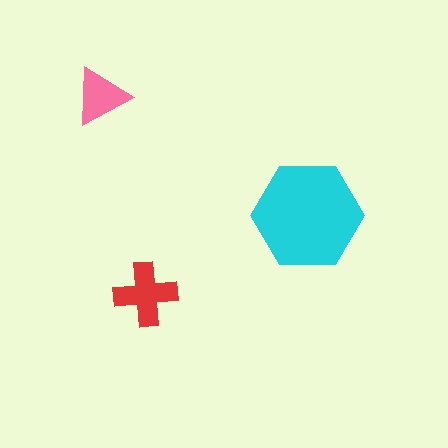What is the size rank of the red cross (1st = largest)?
2nd.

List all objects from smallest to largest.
The pink triangle, the red cross, the cyan hexagon.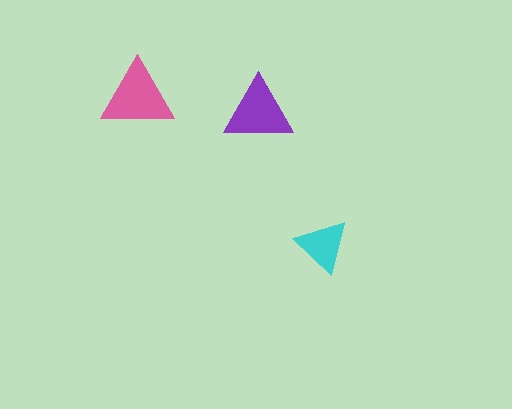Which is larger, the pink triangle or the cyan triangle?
The pink one.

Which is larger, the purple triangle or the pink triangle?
The pink one.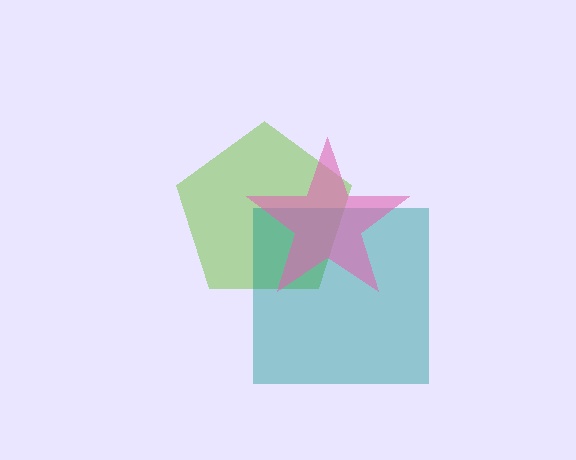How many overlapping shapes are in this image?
There are 3 overlapping shapes in the image.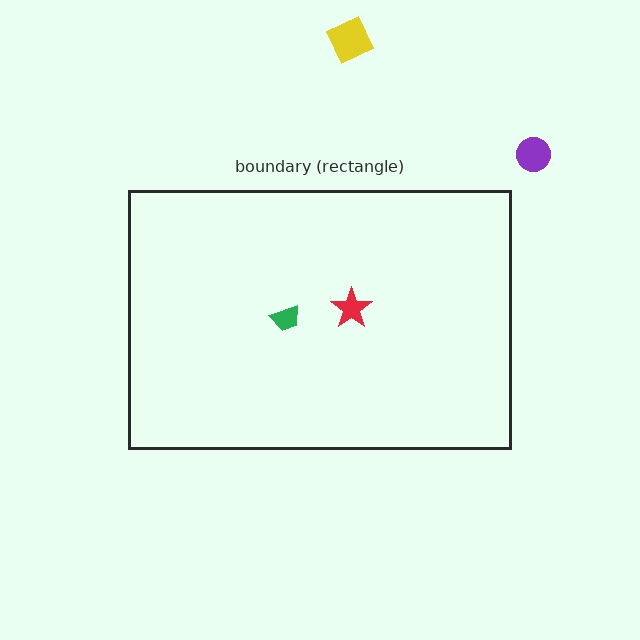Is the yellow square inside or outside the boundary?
Outside.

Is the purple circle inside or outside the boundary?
Outside.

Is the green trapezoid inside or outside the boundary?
Inside.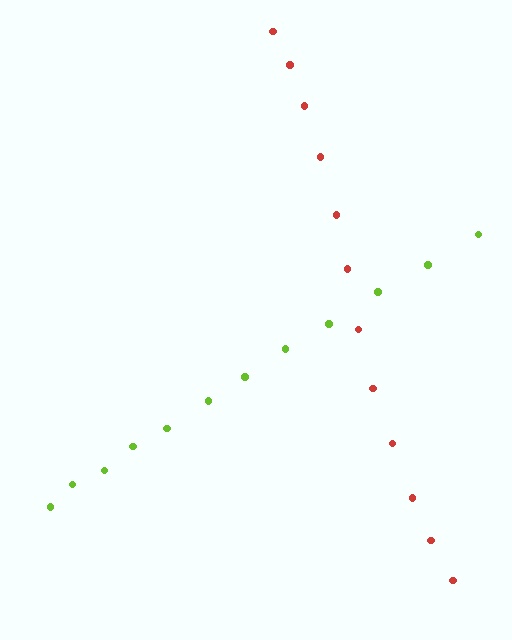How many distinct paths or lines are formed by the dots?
There are 2 distinct paths.